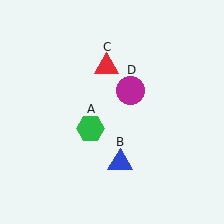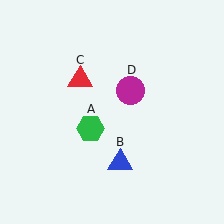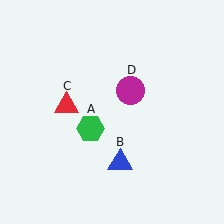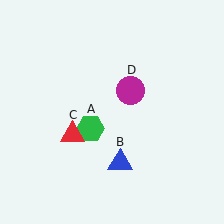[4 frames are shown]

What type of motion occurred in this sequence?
The red triangle (object C) rotated counterclockwise around the center of the scene.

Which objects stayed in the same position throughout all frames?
Green hexagon (object A) and blue triangle (object B) and magenta circle (object D) remained stationary.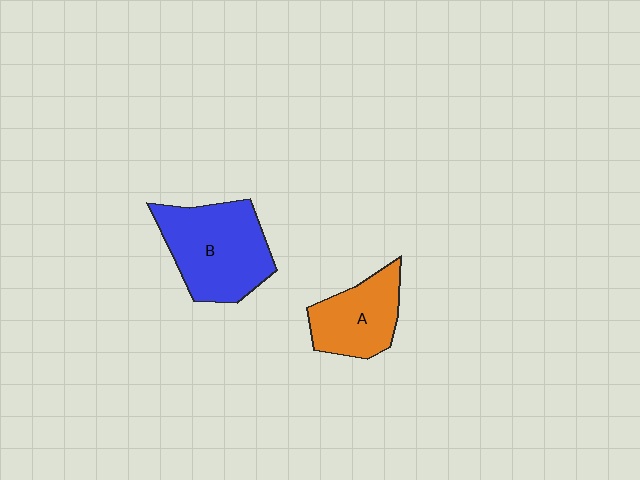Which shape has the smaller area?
Shape A (orange).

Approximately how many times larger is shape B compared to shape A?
Approximately 1.5 times.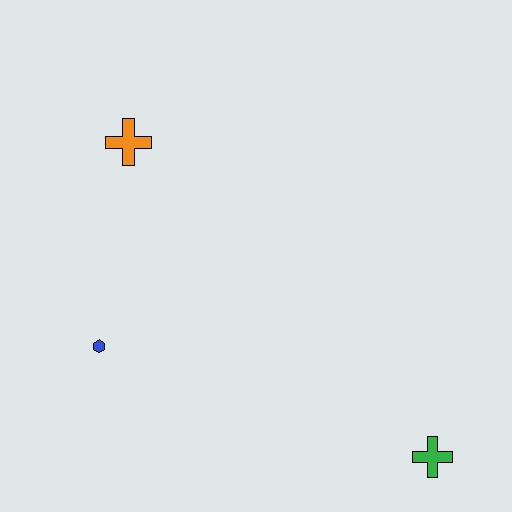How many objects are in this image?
There are 3 objects.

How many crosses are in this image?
There are 2 crosses.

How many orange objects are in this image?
There is 1 orange object.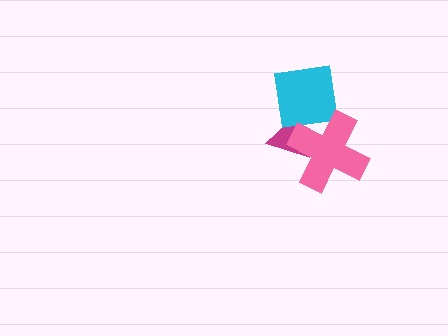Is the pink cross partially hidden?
No, no other shape covers it.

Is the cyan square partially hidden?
Yes, it is partially covered by another shape.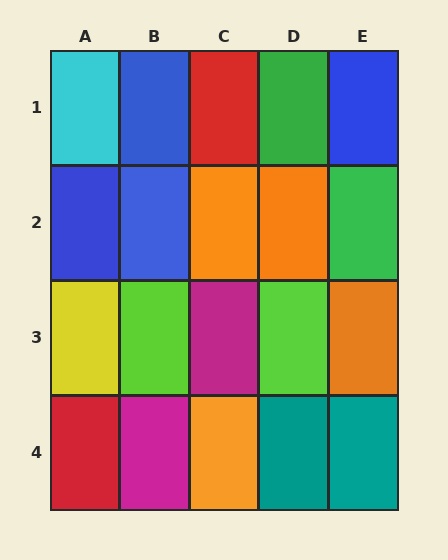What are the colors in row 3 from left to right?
Yellow, lime, magenta, lime, orange.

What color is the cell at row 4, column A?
Red.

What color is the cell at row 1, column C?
Red.